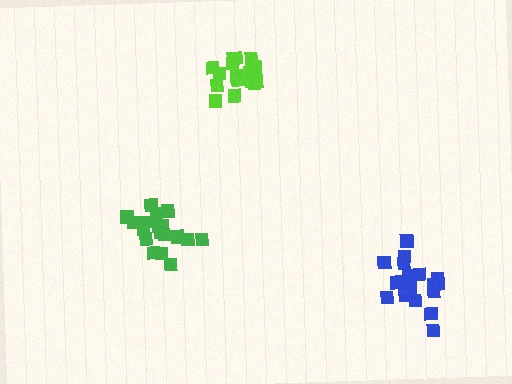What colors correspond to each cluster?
The clusters are colored: green, lime, blue.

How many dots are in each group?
Group 1: 18 dots, Group 2: 17 dots, Group 3: 18 dots (53 total).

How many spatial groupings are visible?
There are 3 spatial groupings.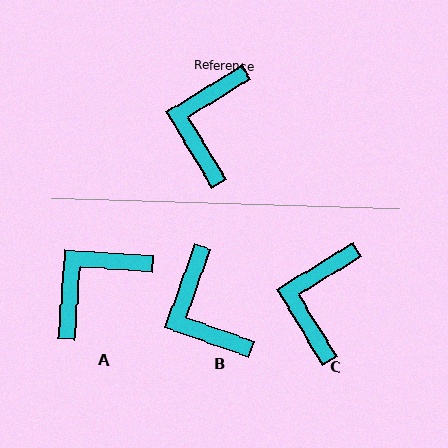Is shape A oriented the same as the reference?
No, it is off by about 35 degrees.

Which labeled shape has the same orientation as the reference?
C.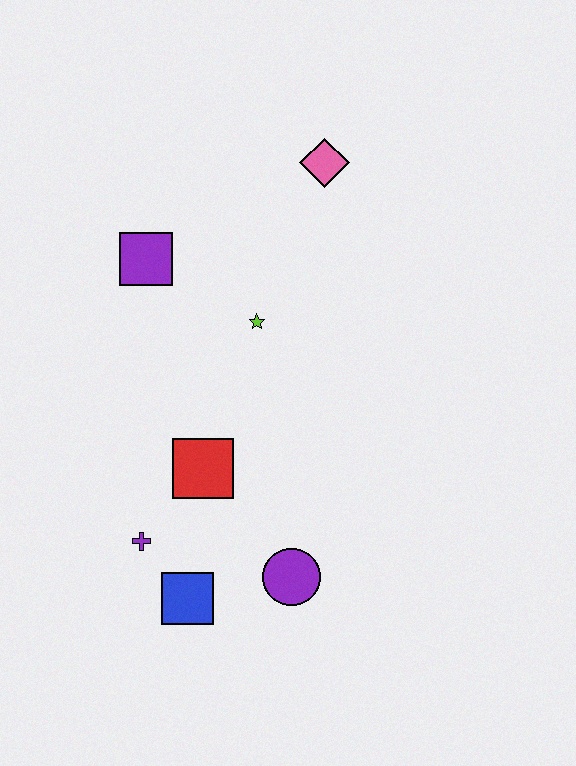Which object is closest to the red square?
The purple cross is closest to the red square.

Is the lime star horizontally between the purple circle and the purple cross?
Yes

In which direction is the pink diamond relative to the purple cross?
The pink diamond is above the purple cross.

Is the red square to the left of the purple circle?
Yes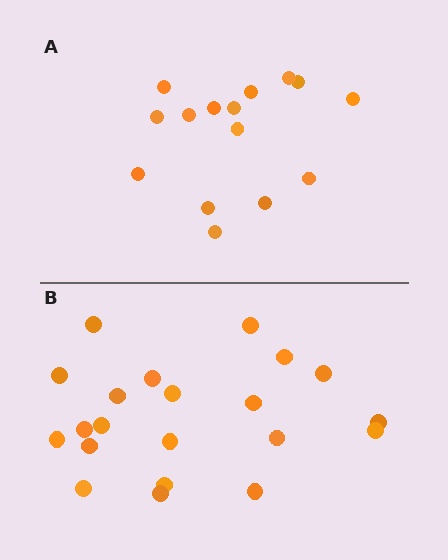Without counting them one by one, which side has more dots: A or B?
Region B (the bottom region) has more dots.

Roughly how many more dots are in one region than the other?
Region B has about 6 more dots than region A.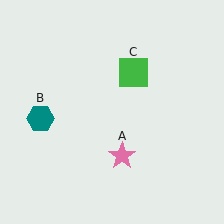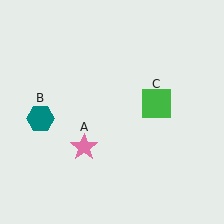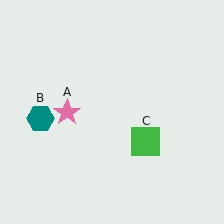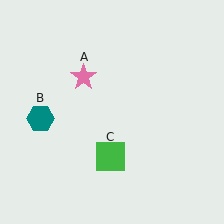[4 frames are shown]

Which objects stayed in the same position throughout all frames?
Teal hexagon (object B) remained stationary.